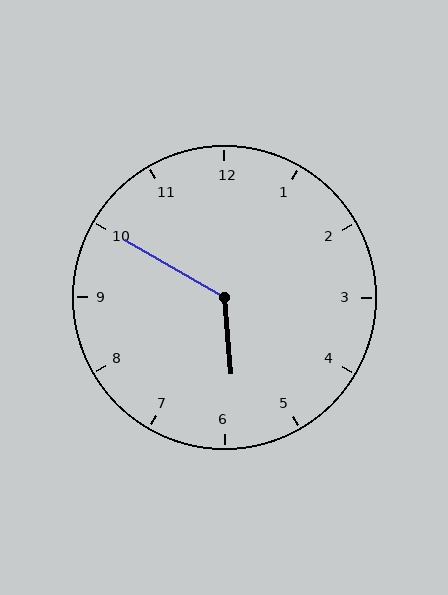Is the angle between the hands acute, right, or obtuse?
It is obtuse.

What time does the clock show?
5:50.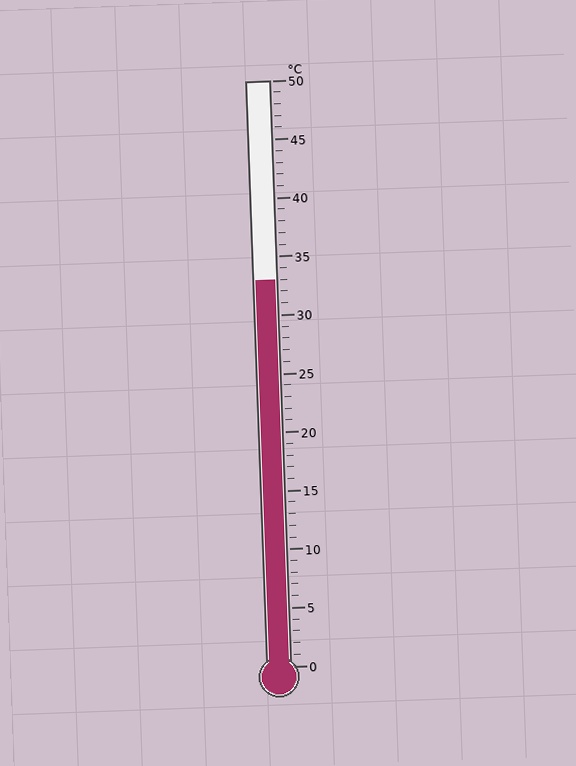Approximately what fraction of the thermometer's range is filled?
The thermometer is filled to approximately 65% of its range.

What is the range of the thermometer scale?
The thermometer scale ranges from 0°C to 50°C.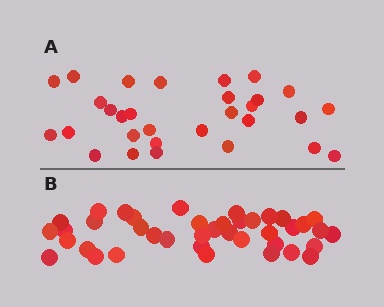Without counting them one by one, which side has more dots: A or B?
Region B (the bottom region) has more dots.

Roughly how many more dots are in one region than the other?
Region B has roughly 10 or so more dots than region A.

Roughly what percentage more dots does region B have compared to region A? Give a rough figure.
About 35% more.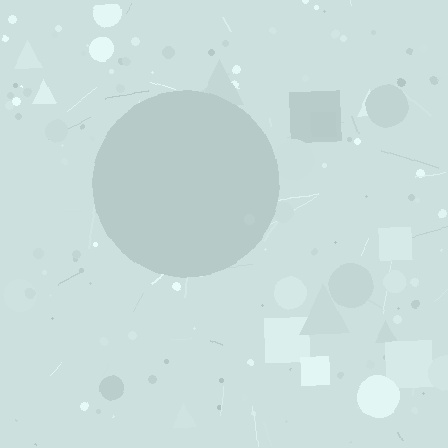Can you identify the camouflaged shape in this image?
The camouflaged shape is a circle.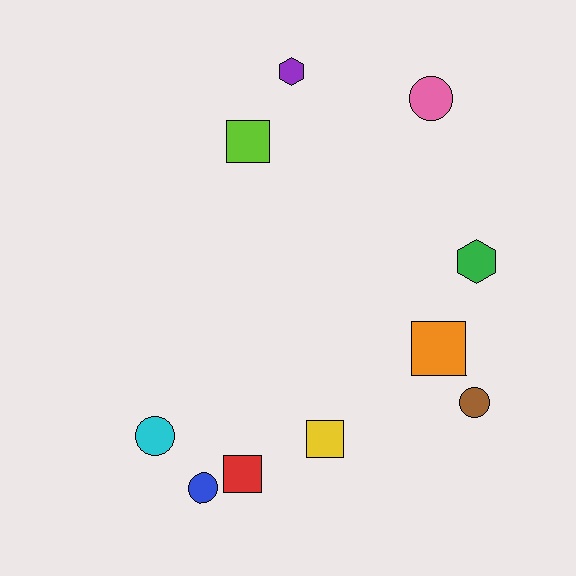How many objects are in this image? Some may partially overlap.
There are 10 objects.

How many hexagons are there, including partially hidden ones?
There are 2 hexagons.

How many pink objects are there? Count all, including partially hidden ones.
There is 1 pink object.